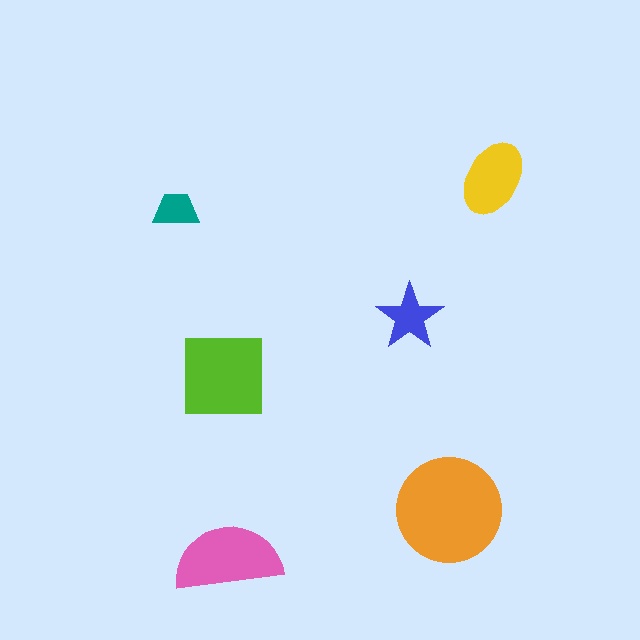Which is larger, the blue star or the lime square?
The lime square.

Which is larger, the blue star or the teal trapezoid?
The blue star.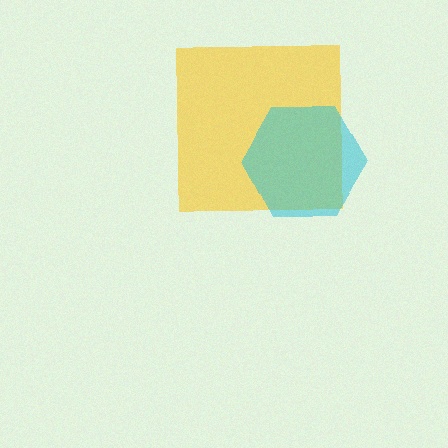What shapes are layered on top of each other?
The layered shapes are: a yellow square, a cyan hexagon.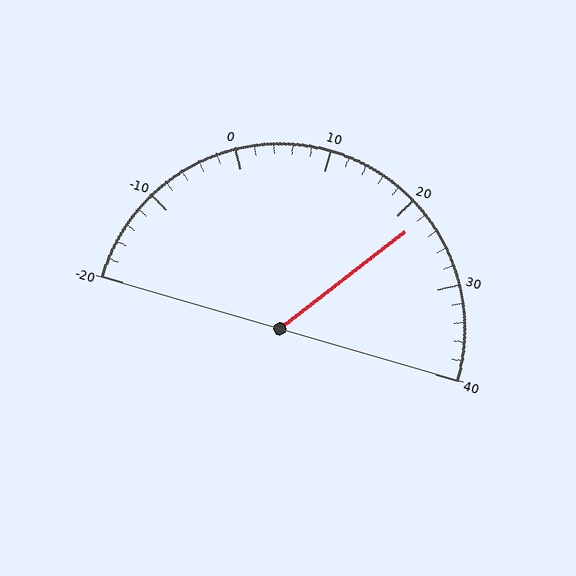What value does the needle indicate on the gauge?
The needle indicates approximately 22.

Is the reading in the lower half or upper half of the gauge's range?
The reading is in the upper half of the range (-20 to 40).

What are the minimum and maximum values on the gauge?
The gauge ranges from -20 to 40.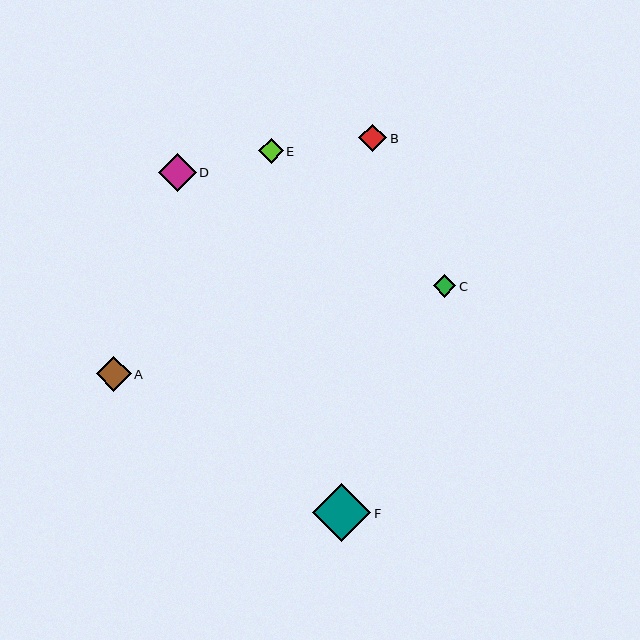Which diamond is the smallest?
Diamond C is the smallest with a size of approximately 23 pixels.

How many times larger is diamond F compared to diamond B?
Diamond F is approximately 2.1 times the size of diamond B.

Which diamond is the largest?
Diamond F is the largest with a size of approximately 58 pixels.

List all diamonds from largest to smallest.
From largest to smallest: F, D, A, B, E, C.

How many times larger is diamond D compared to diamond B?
Diamond D is approximately 1.4 times the size of diamond B.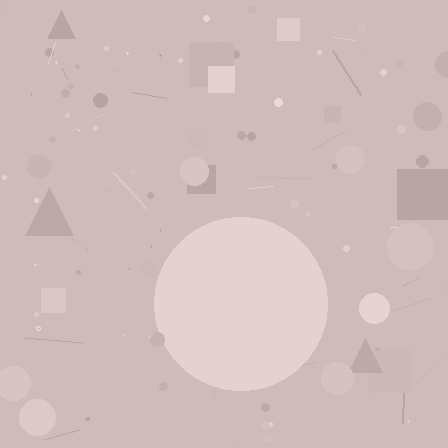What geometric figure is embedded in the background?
A circle is embedded in the background.